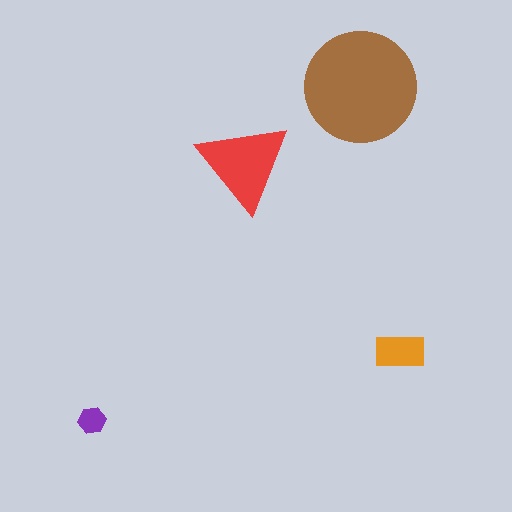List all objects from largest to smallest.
The brown circle, the red triangle, the orange rectangle, the purple hexagon.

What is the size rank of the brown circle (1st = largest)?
1st.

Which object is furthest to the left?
The purple hexagon is leftmost.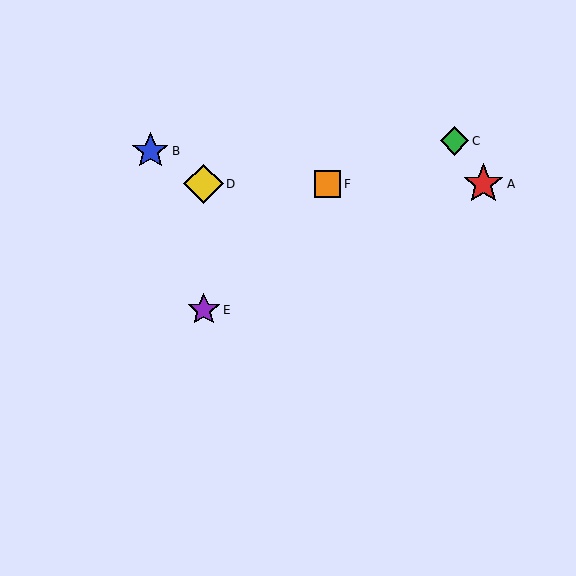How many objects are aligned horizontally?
3 objects (A, D, F) are aligned horizontally.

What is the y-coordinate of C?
Object C is at y≈141.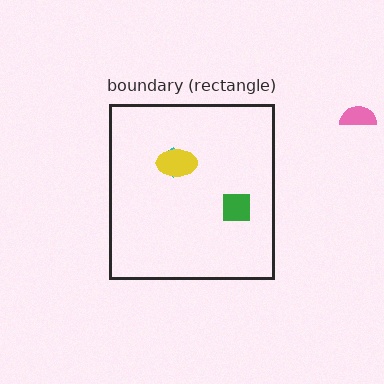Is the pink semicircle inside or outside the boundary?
Outside.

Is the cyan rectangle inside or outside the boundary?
Inside.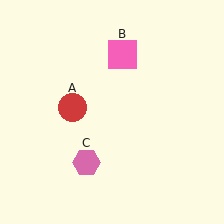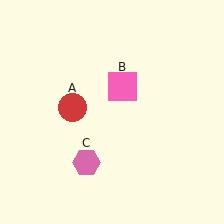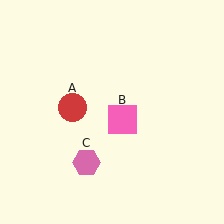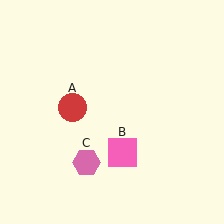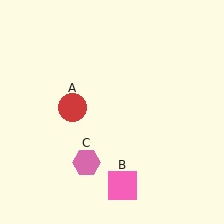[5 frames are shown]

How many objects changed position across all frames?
1 object changed position: pink square (object B).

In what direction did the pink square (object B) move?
The pink square (object B) moved down.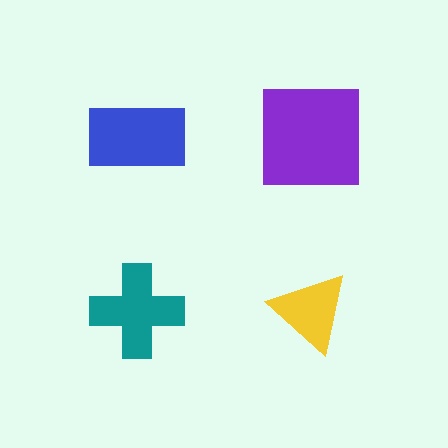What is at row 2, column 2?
A yellow triangle.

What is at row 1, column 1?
A blue rectangle.